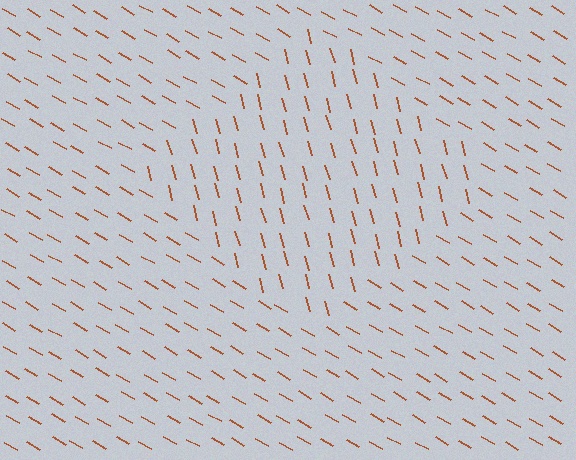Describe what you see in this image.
The image is filled with small brown line segments. A diamond region in the image has lines oriented differently from the surrounding lines, creating a visible texture boundary.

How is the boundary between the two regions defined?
The boundary is defined purely by a change in line orientation (approximately 45 degrees difference). All lines are the same color and thickness.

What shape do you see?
I see a diamond.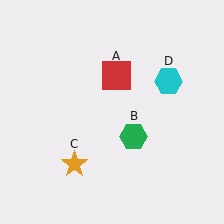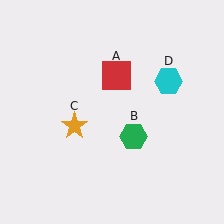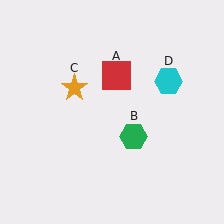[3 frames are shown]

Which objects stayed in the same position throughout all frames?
Red square (object A) and green hexagon (object B) and cyan hexagon (object D) remained stationary.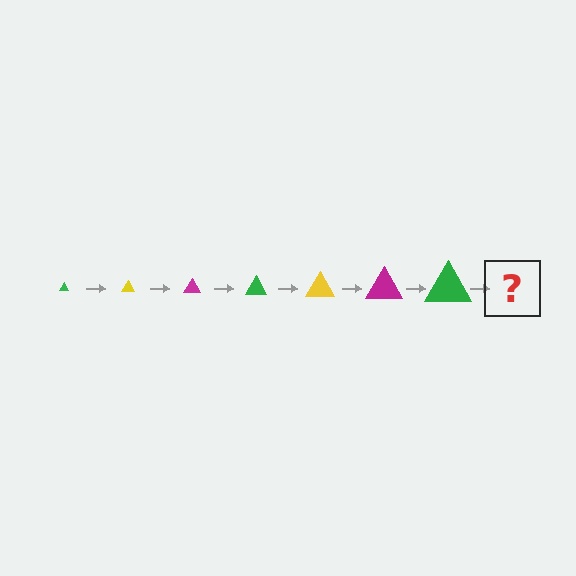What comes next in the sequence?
The next element should be a yellow triangle, larger than the previous one.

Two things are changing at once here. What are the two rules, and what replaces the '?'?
The two rules are that the triangle grows larger each step and the color cycles through green, yellow, and magenta. The '?' should be a yellow triangle, larger than the previous one.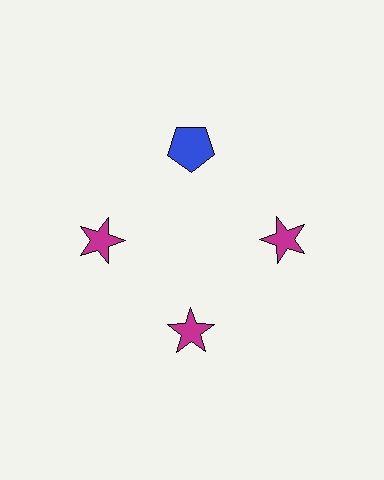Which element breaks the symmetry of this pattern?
The blue pentagon at roughly the 12 o'clock position breaks the symmetry. All other shapes are magenta stars.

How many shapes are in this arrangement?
There are 4 shapes arranged in a ring pattern.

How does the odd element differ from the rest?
It differs in both color (blue instead of magenta) and shape (pentagon instead of star).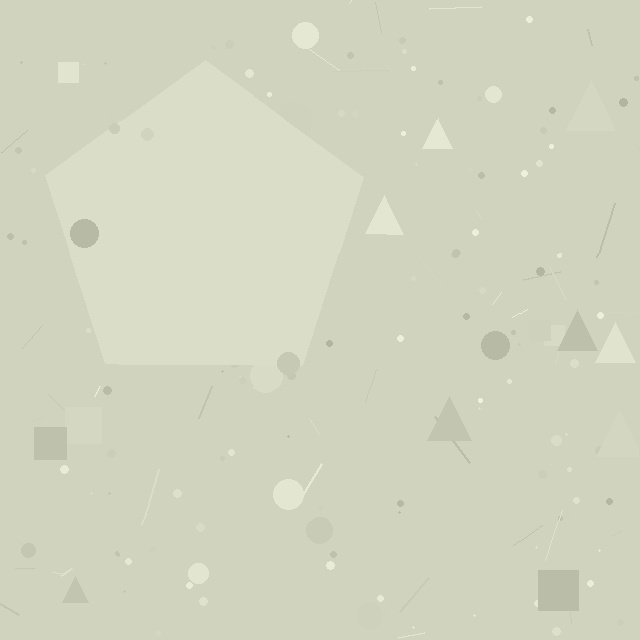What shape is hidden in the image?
A pentagon is hidden in the image.